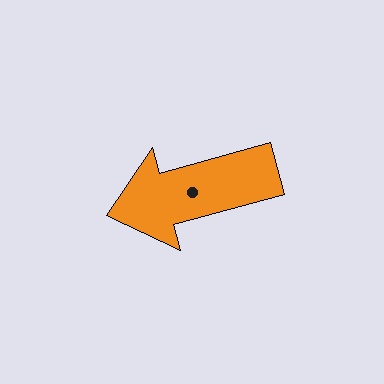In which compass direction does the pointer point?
West.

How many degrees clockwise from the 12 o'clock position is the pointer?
Approximately 255 degrees.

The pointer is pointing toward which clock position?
Roughly 8 o'clock.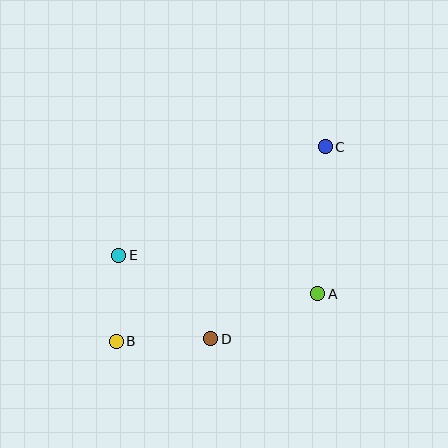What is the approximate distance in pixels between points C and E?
The distance between C and E is approximately 233 pixels.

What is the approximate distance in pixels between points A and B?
The distance between A and B is approximately 207 pixels.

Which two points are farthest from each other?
Points B and C are farthest from each other.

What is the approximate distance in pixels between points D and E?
The distance between D and E is approximately 124 pixels.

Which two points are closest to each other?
Points B and E are closest to each other.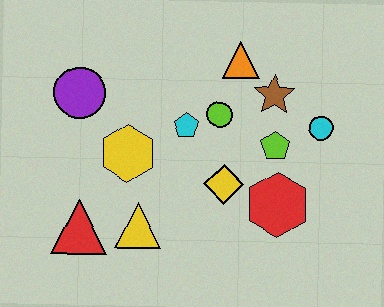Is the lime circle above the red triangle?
Yes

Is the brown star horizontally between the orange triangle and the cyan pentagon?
No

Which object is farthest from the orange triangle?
The red triangle is farthest from the orange triangle.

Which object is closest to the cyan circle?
The lime pentagon is closest to the cyan circle.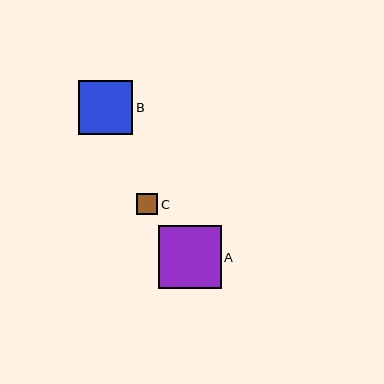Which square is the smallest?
Square C is the smallest with a size of approximately 22 pixels.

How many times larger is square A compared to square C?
Square A is approximately 2.9 times the size of square C.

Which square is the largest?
Square A is the largest with a size of approximately 63 pixels.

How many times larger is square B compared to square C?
Square B is approximately 2.5 times the size of square C.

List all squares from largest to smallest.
From largest to smallest: A, B, C.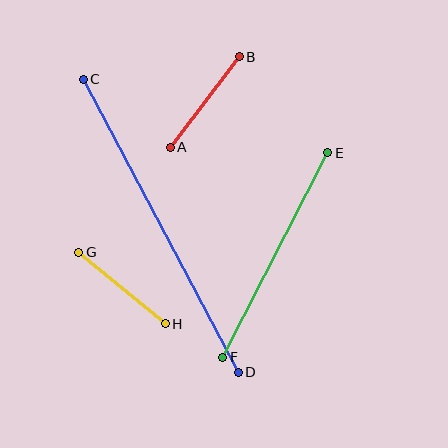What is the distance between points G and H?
The distance is approximately 112 pixels.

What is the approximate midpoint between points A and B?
The midpoint is at approximately (205, 102) pixels.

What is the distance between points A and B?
The distance is approximately 114 pixels.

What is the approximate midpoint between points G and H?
The midpoint is at approximately (122, 288) pixels.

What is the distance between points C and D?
The distance is approximately 331 pixels.